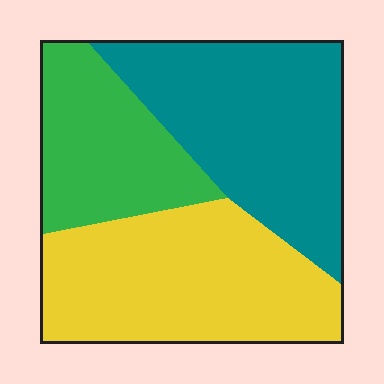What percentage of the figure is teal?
Teal takes up about three eighths (3/8) of the figure.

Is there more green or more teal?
Teal.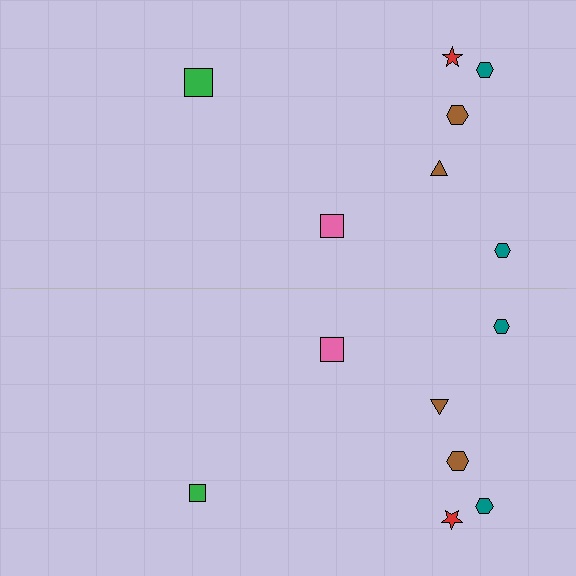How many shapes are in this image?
There are 14 shapes in this image.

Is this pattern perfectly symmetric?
No, the pattern is not perfectly symmetric. The green square on the bottom side has a different size than its mirror counterpart.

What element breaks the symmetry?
The green square on the bottom side has a different size than its mirror counterpart.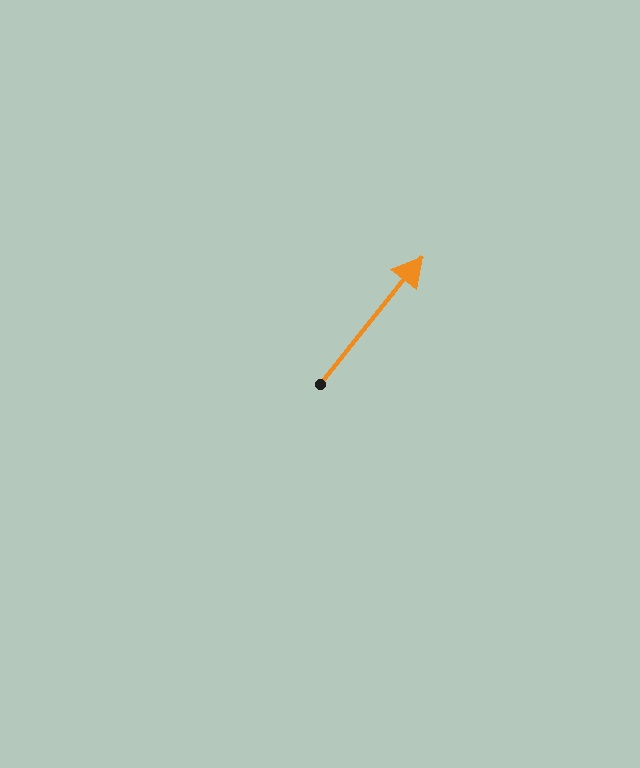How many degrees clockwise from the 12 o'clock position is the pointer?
Approximately 39 degrees.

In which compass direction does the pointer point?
Northeast.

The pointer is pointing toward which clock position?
Roughly 1 o'clock.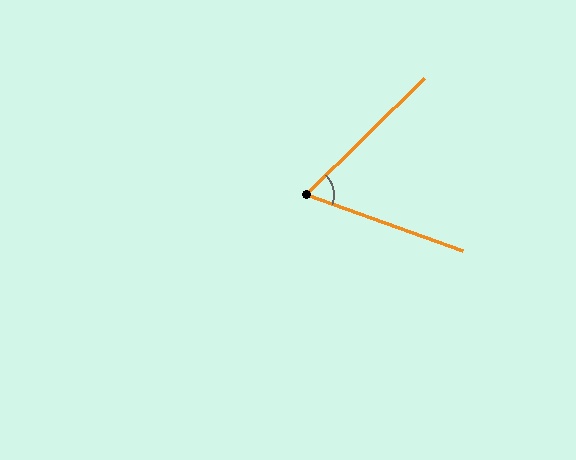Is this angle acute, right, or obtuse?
It is acute.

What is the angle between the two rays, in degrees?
Approximately 64 degrees.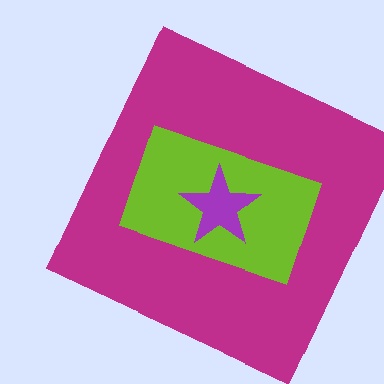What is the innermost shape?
The purple star.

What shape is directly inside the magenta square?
The lime rectangle.